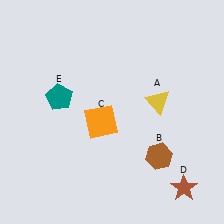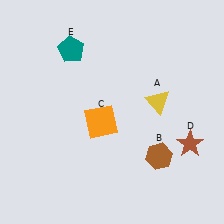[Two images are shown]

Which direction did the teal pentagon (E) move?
The teal pentagon (E) moved up.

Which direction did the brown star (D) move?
The brown star (D) moved up.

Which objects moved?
The objects that moved are: the brown star (D), the teal pentagon (E).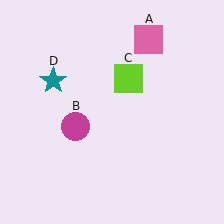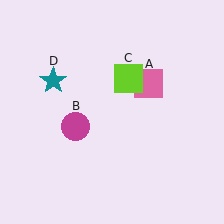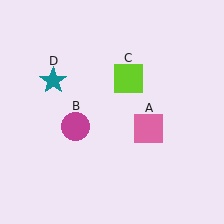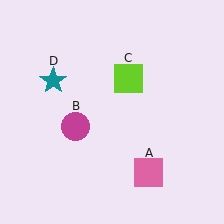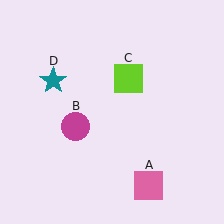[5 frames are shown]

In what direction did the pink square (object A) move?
The pink square (object A) moved down.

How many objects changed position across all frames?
1 object changed position: pink square (object A).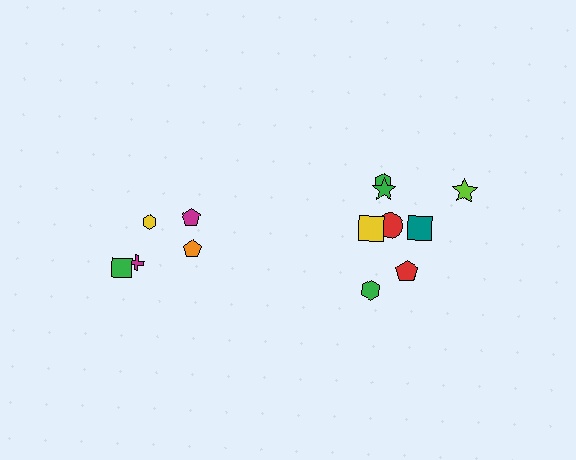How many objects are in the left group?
There are 5 objects.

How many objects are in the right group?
There are 8 objects.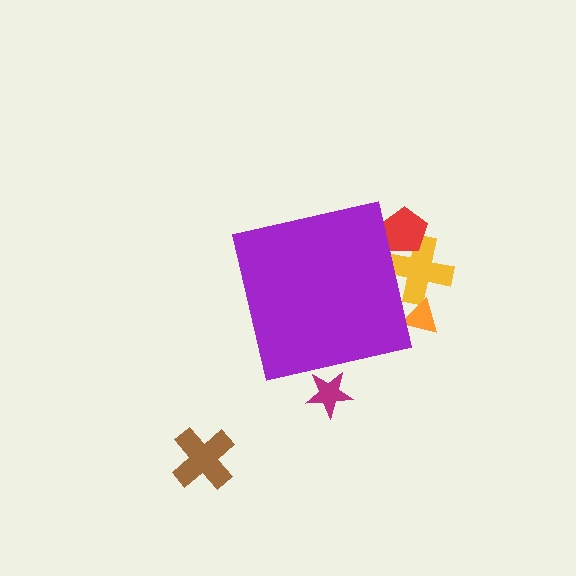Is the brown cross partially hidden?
No, the brown cross is fully visible.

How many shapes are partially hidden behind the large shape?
4 shapes are partially hidden.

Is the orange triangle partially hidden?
Yes, the orange triangle is partially hidden behind the purple square.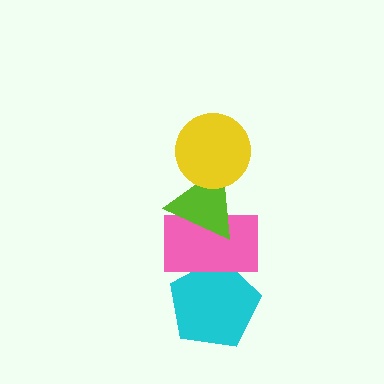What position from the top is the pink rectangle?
The pink rectangle is 3rd from the top.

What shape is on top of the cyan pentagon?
The pink rectangle is on top of the cyan pentagon.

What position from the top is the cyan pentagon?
The cyan pentagon is 4th from the top.